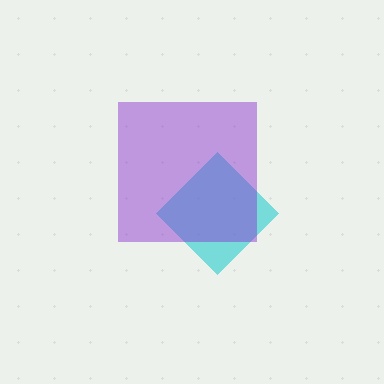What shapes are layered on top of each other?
The layered shapes are: a cyan diamond, a purple square.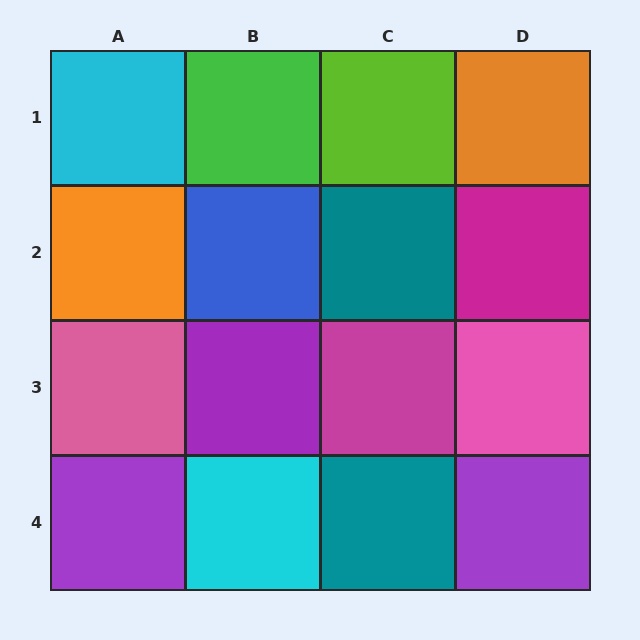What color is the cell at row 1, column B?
Green.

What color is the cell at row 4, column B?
Cyan.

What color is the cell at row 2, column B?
Blue.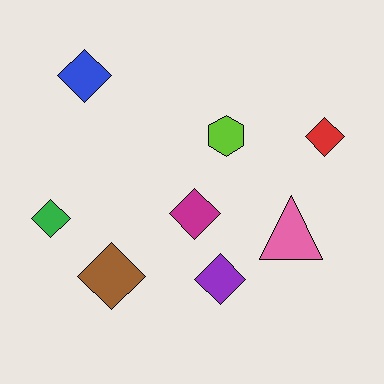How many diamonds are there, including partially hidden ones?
There are 6 diamonds.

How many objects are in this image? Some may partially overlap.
There are 8 objects.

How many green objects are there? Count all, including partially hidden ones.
There is 1 green object.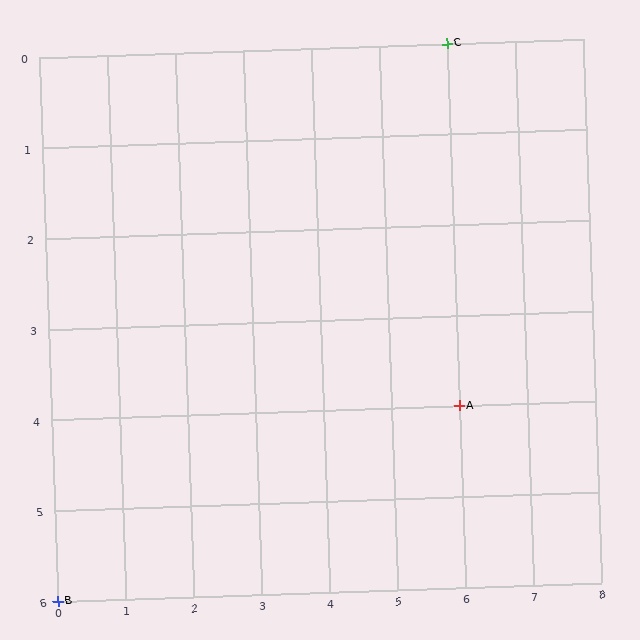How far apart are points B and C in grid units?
Points B and C are 6 columns and 6 rows apart (about 8.5 grid units diagonally).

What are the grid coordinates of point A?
Point A is at grid coordinates (6, 4).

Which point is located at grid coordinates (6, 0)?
Point C is at (6, 0).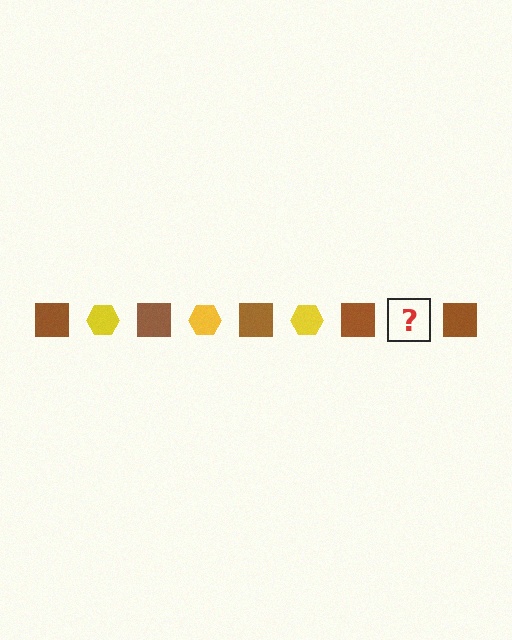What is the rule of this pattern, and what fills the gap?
The rule is that the pattern alternates between brown square and yellow hexagon. The gap should be filled with a yellow hexagon.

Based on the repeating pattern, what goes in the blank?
The blank should be a yellow hexagon.